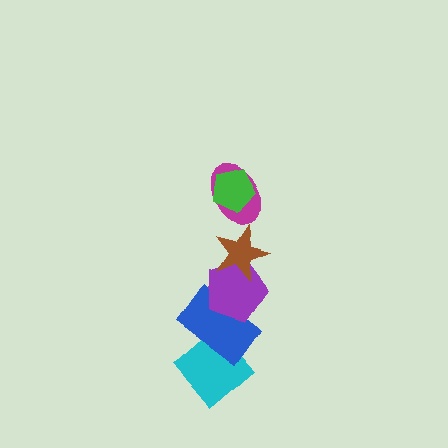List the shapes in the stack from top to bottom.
From top to bottom: the green pentagon, the magenta ellipse, the brown star, the purple pentagon, the blue rectangle, the cyan diamond.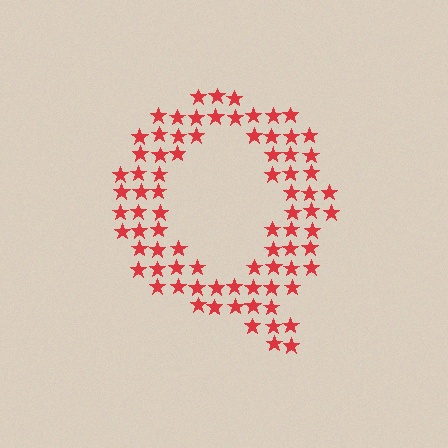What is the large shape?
The large shape is the letter Q.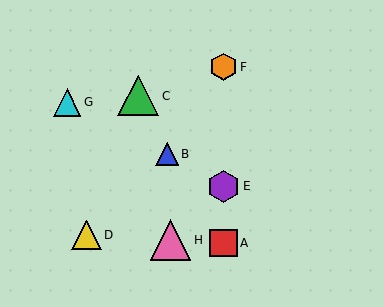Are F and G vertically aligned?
No, F is at x≈224 and G is at x≈67.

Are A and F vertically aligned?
Yes, both are at x≈224.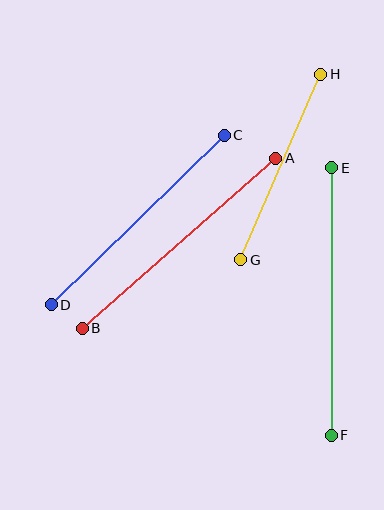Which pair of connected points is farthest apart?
Points E and F are farthest apart.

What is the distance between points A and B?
The distance is approximately 257 pixels.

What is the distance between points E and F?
The distance is approximately 268 pixels.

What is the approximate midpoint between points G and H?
The midpoint is at approximately (281, 167) pixels.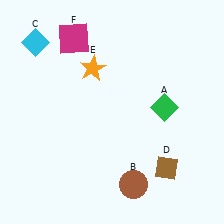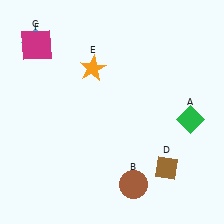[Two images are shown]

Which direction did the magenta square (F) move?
The magenta square (F) moved left.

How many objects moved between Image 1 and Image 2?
2 objects moved between the two images.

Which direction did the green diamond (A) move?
The green diamond (A) moved right.